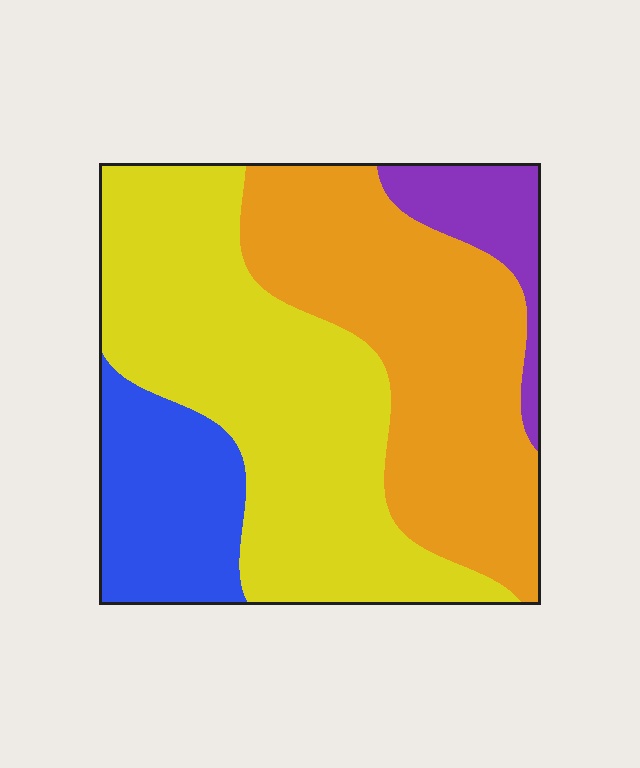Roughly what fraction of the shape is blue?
Blue takes up less than a sixth of the shape.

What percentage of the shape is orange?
Orange takes up about one third (1/3) of the shape.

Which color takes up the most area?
Yellow, at roughly 40%.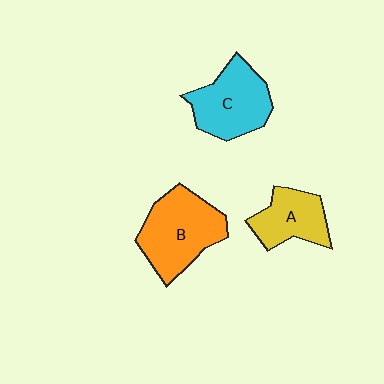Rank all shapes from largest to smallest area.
From largest to smallest: B (orange), C (cyan), A (yellow).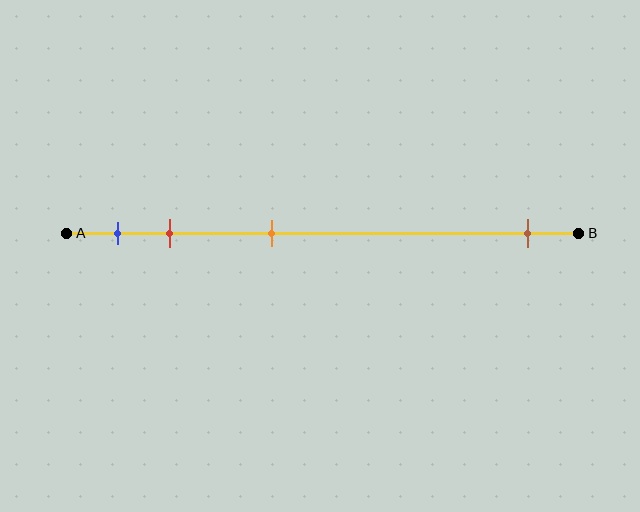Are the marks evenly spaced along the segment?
No, the marks are not evenly spaced.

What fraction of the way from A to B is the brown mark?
The brown mark is approximately 90% (0.9) of the way from A to B.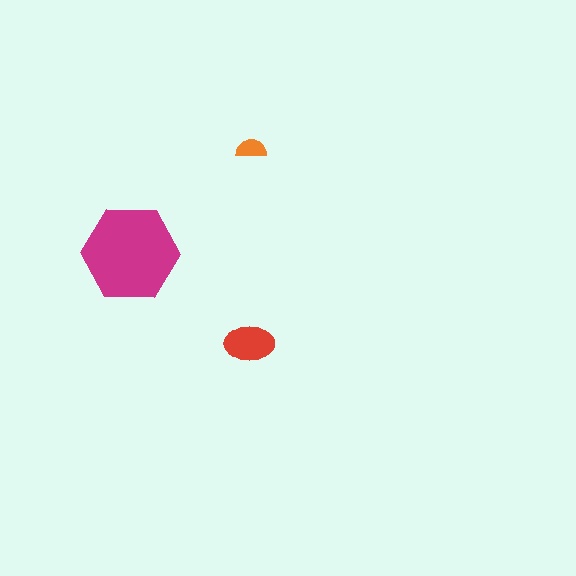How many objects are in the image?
There are 3 objects in the image.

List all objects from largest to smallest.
The magenta hexagon, the red ellipse, the orange semicircle.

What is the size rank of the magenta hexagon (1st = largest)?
1st.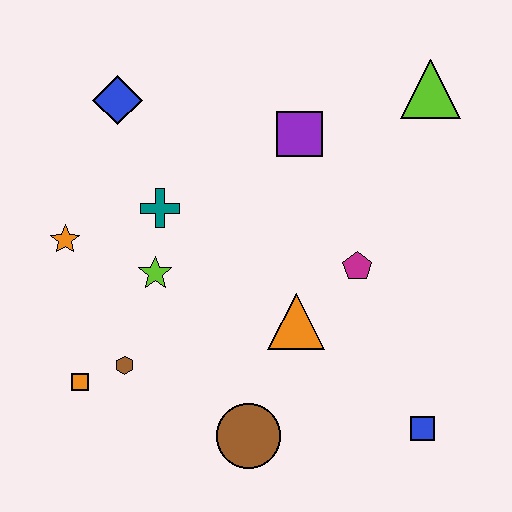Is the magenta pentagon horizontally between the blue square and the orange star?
Yes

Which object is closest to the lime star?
The teal cross is closest to the lime star.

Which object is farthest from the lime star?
The lime triangle is farthest from the lime star.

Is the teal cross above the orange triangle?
Yes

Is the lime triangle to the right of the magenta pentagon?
Yes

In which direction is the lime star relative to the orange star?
The lime star is to the right of the orange star.